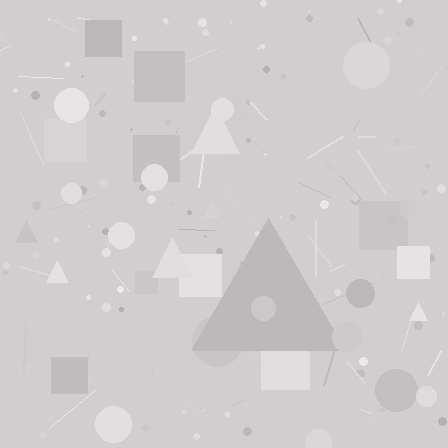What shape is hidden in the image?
A triangle is hidden in the image.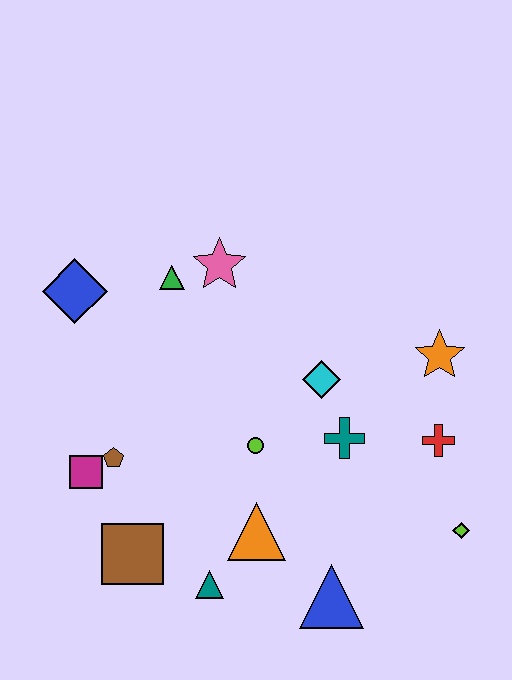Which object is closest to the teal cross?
The cyan diamond is closest to the teal cross.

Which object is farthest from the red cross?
The blue diamond is farthest from the red cross.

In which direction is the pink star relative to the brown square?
The pink star is above the brown square.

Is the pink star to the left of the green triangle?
No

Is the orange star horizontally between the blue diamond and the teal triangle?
No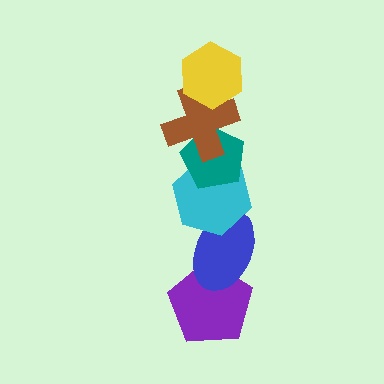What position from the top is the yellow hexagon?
The yellow hexagon is 1st from the top.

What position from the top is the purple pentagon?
The purple pentagon is 6th from the top.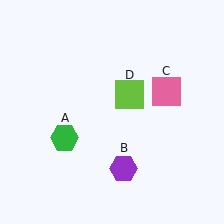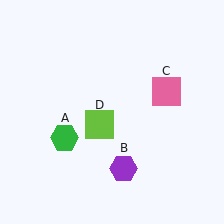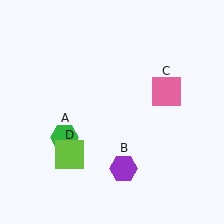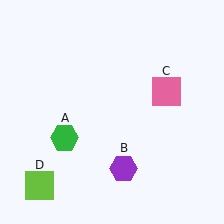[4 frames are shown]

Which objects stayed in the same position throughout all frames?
Green hexagon (object A) and purple hexagon (object B) and pink square (object C) remained stationary.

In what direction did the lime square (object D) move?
The lime square (object D) moved down and to the left.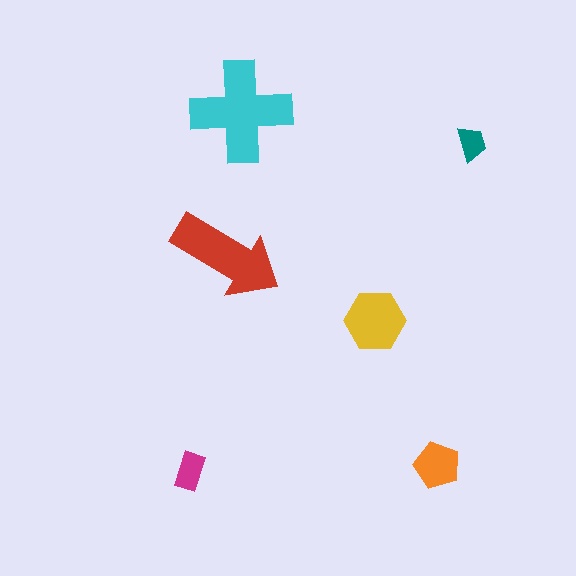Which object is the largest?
The cyan cross.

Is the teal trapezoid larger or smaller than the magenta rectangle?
Smaller.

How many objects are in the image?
There are 6 objects in the image.